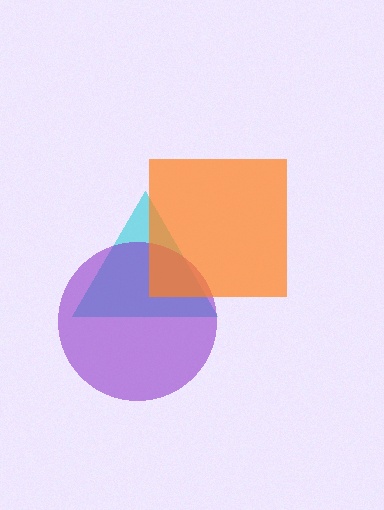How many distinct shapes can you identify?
There are 3 distinct shapes: a cyan triangle, a purple circle, an orange square.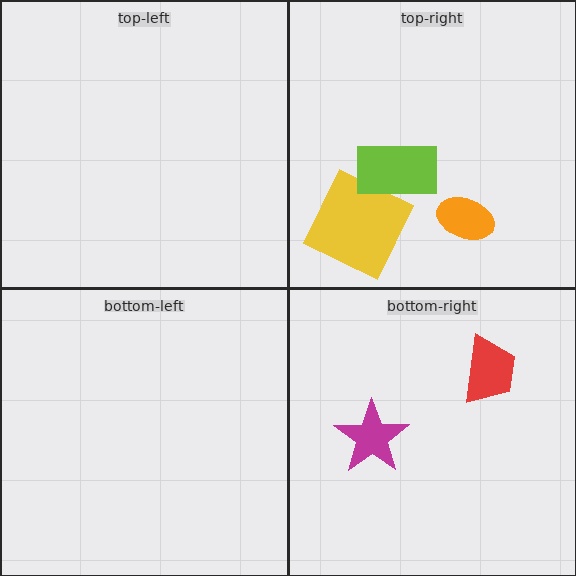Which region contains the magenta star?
The bottom-right region.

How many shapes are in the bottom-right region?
2.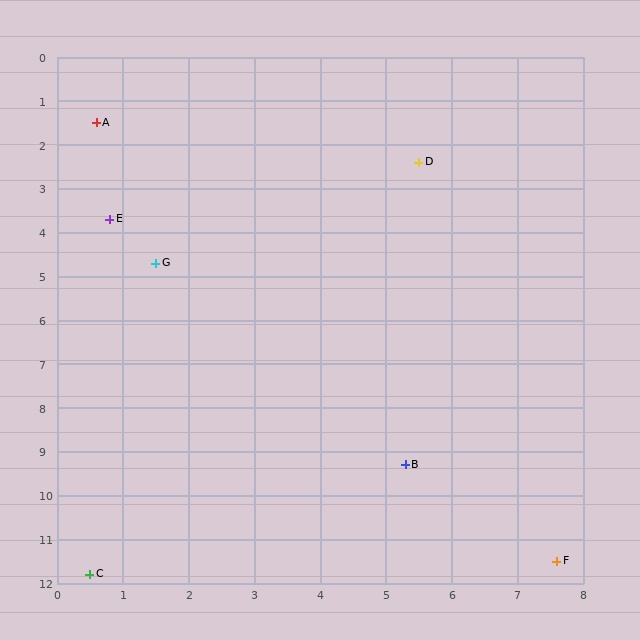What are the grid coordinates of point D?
Point D is at approximately (5.5, 2.4).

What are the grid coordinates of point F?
Point F is at approximately (7.6, 11.5).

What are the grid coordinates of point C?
Point C is at approximately (0.5, 11.8).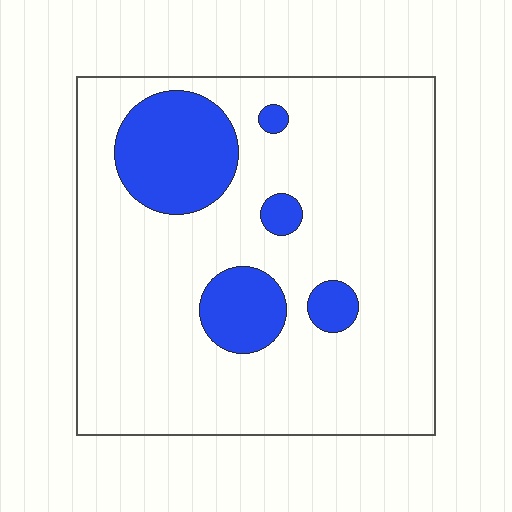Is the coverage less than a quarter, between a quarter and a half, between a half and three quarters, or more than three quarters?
Less than a quarter.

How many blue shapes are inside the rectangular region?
5.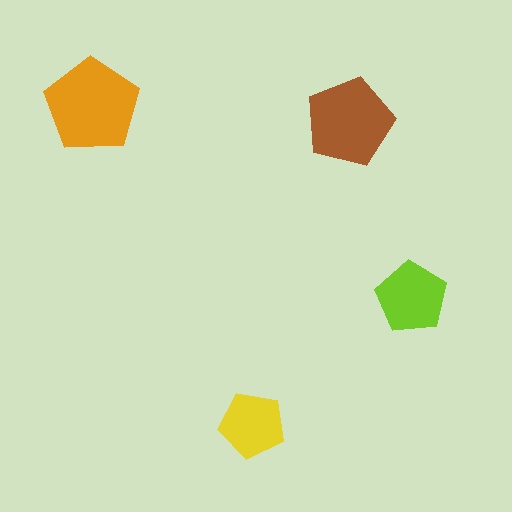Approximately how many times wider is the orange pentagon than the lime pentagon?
About 1.5 times wider.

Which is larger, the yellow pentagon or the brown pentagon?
The brown one.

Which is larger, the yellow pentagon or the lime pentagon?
The lime one.